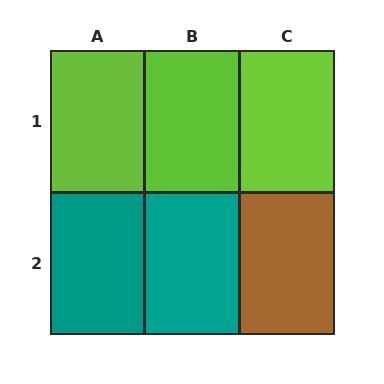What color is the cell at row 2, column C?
Brown.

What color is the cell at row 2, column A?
Teal.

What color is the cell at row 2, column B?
Teal.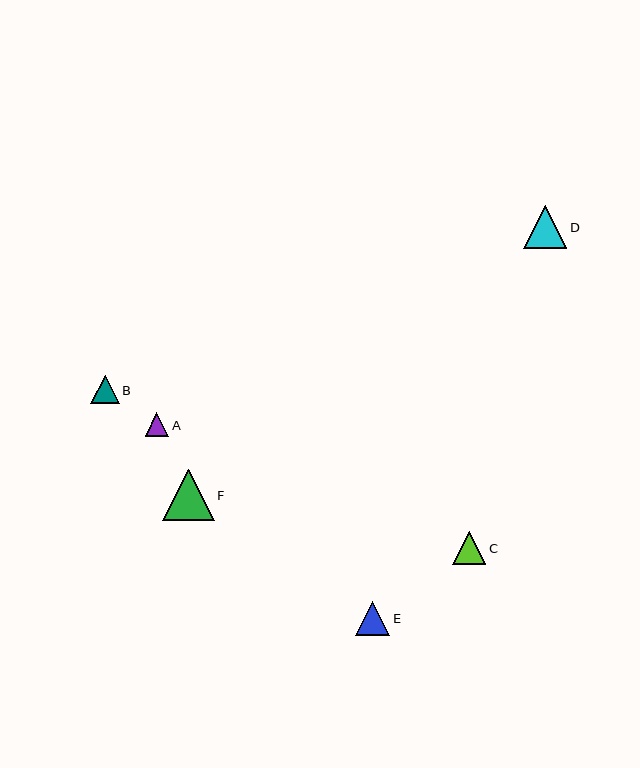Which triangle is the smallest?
Triangle A is the smallest with a size of approximately 24 pixels.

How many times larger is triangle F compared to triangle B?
Triangle F is approximately 1.8 times the size of triangle B.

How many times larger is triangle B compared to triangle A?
Triangle B is approximately 1.2 times the size of triangle A.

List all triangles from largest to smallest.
From largest to smallest: F, D, E, C, B, A.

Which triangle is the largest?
Triangle F is the largest with a size of approximately 52 pixels.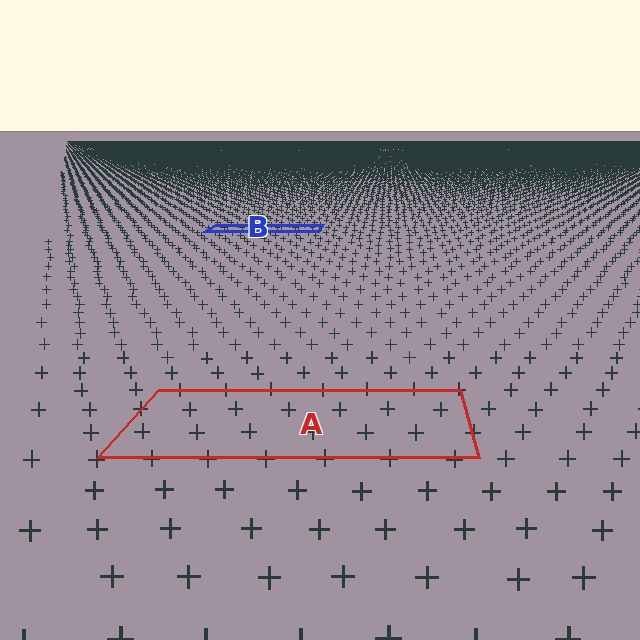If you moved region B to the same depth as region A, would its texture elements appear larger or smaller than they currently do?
They would appear larger. At a closer depth, the same texture elements are projected at a bigger on-screen size.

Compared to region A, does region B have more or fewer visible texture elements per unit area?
Region B has more texture elements per unit area — they are packed more densely because it is farther away.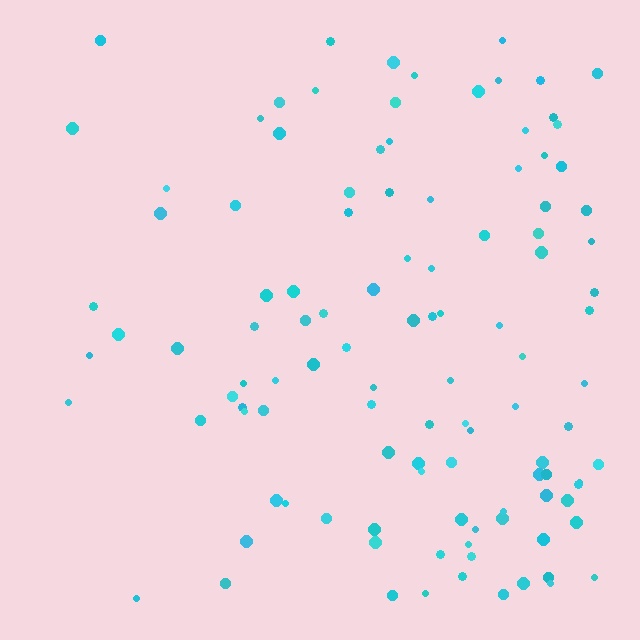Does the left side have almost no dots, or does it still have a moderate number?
Still a moderate number, just noticeably fewer than the right.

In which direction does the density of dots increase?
From left to right, with the right side densest.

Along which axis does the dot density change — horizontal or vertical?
Horizontal.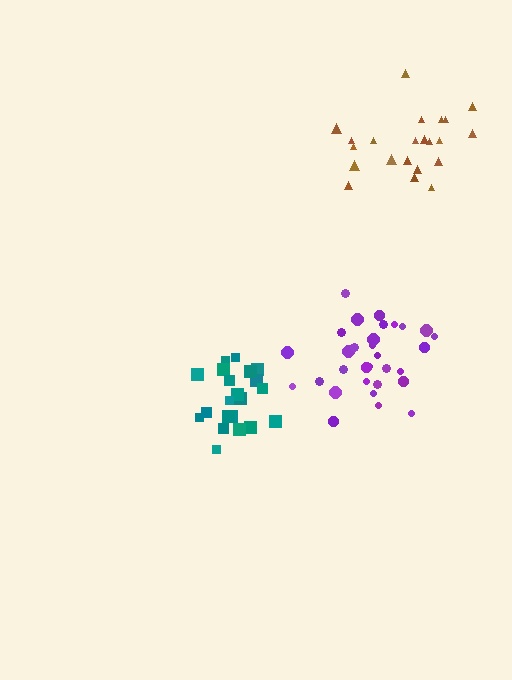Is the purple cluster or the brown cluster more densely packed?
Purple.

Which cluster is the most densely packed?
Purple.